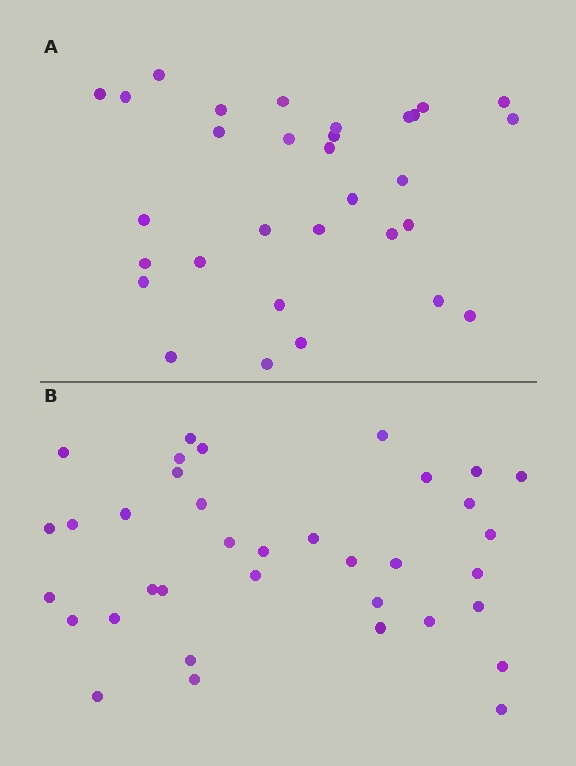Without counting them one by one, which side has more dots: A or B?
Region B (the bottom region) has more dots.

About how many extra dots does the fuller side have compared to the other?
Region B has about 5 more dots than region A.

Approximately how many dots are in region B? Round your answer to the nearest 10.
About 40 dots. (The exact count is 36, which rounds to 40.)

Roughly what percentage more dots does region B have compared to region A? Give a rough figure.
About 15% more.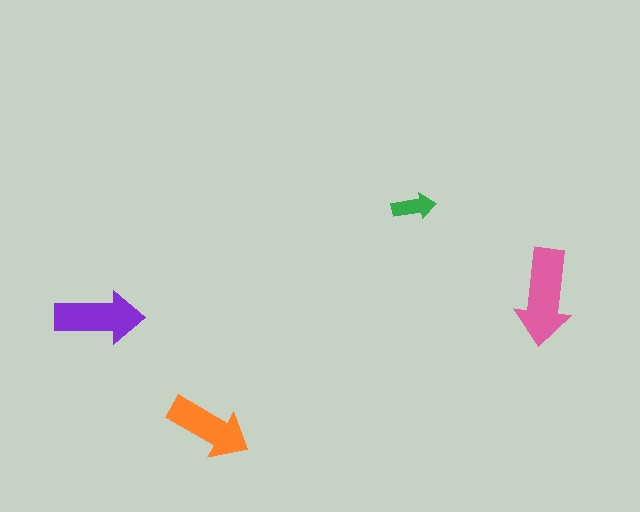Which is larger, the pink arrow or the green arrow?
The pink one.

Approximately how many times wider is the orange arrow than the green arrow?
About 2 times wider.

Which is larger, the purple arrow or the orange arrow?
The purple one.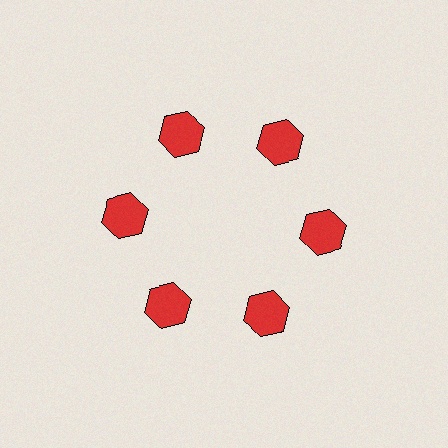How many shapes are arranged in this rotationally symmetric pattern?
There are 6 shapes, arranged in 6 groups of 1.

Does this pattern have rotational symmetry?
Yes, this pattern has 6-fold rotational symmetry. It looks the same after rotating 60 degrees around the center.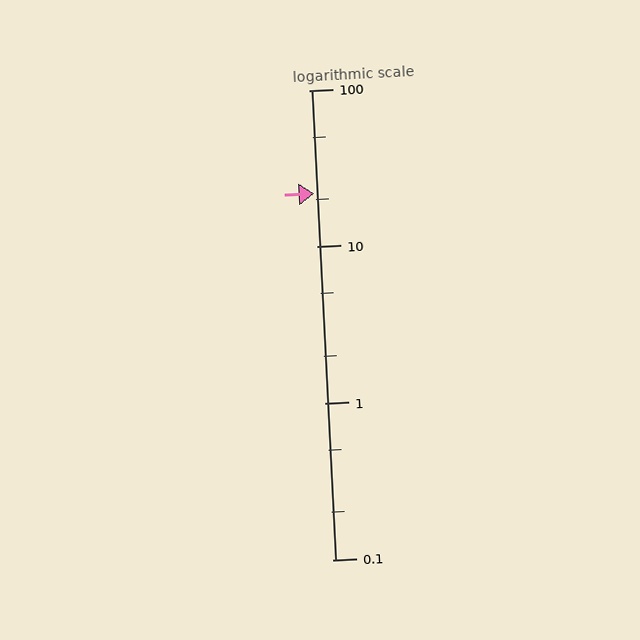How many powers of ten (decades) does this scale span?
The scale spans 3 decades, from 0.1 to 100.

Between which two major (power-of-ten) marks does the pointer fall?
The pointer is between 10 and 100.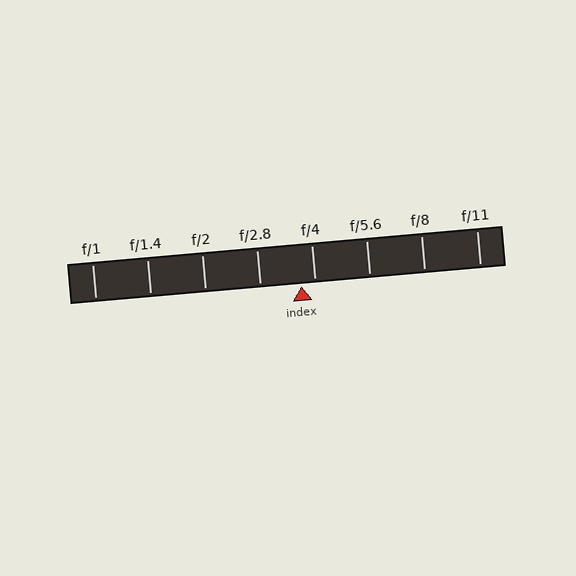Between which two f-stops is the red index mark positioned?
The index mark is between f/2.8 and f/4.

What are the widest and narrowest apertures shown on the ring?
The widest aperture shown is f/1 and the narrowest is f/11.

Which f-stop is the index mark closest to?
The index mark is closest to f/4.